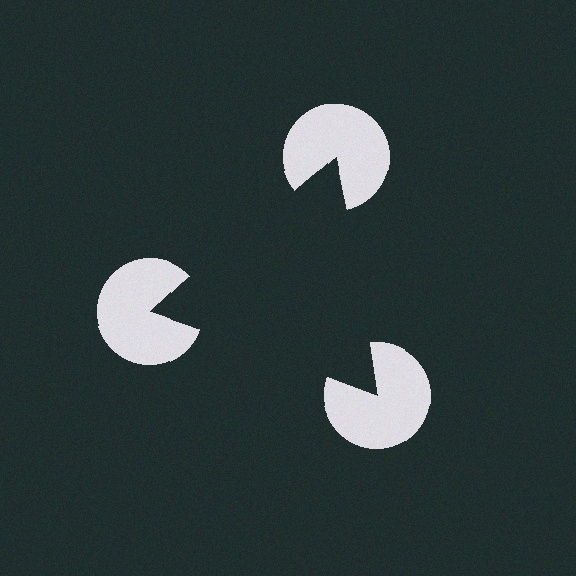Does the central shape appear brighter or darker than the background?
It typically appears slightly darker than the background, even though no actual brightness change is drawn.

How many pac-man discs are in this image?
There are 3 — one at each vertex of the illusory triangle.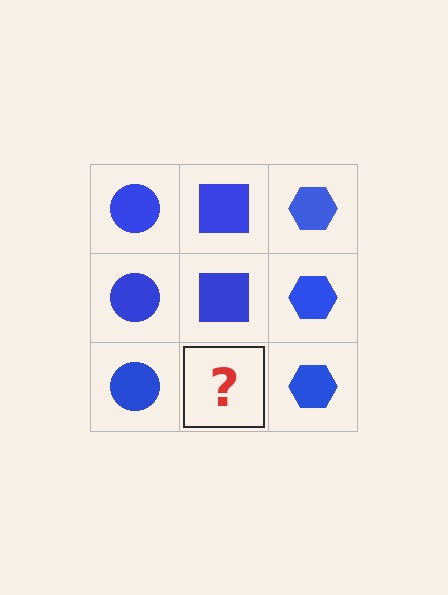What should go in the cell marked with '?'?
The missing cell should contain a blue square.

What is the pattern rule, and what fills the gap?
The rule is that each column has a consistent shape. The gap should be filled with a blue square.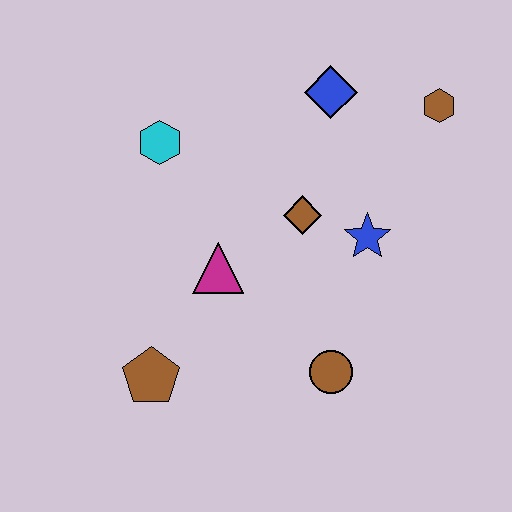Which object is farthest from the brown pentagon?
The brown hexagon is farthest from the brown pentagon.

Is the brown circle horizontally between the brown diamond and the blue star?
Yes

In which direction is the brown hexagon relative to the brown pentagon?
The brown hexagon is to the right of the brown pentagon.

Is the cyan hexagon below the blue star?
No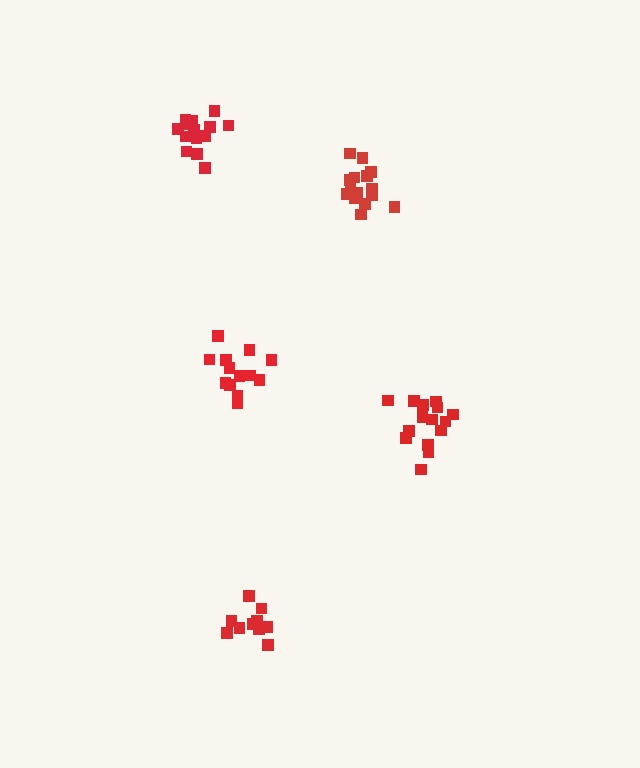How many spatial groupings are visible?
There are 5 spatial groupings.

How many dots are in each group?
Group 1: 15 dots, Group 2: 14 dots, Group 3: 16 dots, Group 4: 10 dots, Group 5: 13 dots (68 total).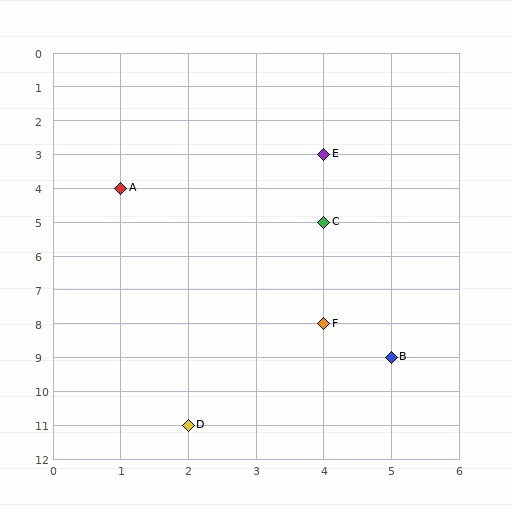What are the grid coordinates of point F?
Point F is at grid coordinates (4, 8).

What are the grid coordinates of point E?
Point E is at grid coordinates (4, 3).